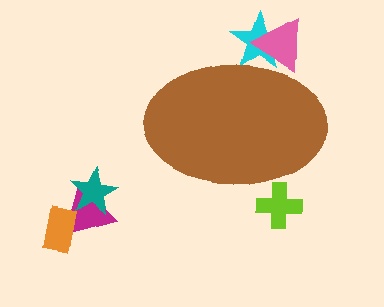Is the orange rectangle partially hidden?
No, the orange rectangle is fully visible.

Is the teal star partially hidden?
No, the teal star is fully visible.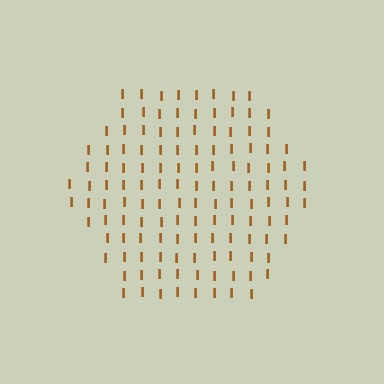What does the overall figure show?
The overall figure shows a hexagon.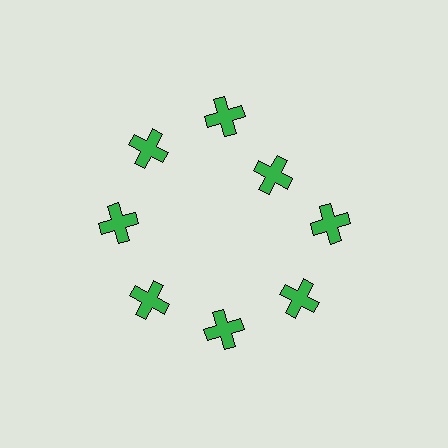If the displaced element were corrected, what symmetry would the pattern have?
It would have 8-fold rotational symmetry — the pattern would map onto itself every 45 degrees.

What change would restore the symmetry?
The symmetry would be restored by moving it outward, back onto the ring so that all 8 crosses sit at equal angles and equal distance from the center.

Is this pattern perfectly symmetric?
No. The 8 green crosses are arranged in a ring, but one element near the 2 o'clock position is pulled inward toward the center, breaking the 8-fold rotational symmetry.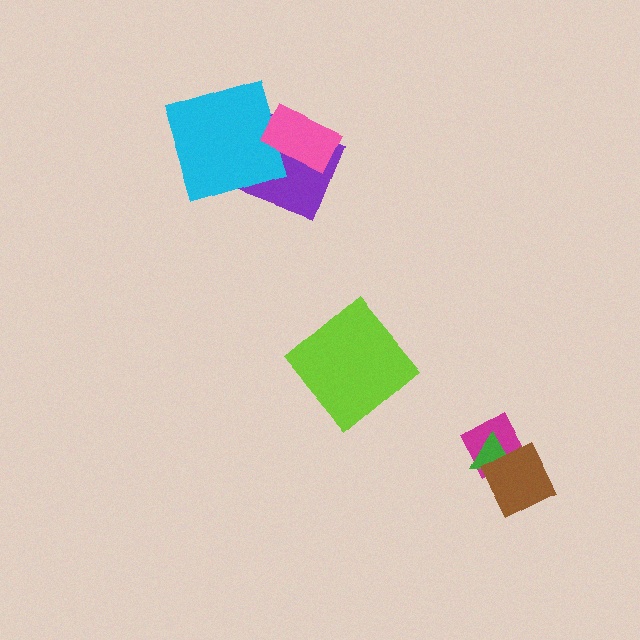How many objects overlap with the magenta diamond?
2 objects overlap with the magenta diamond.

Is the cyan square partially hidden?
Yes, it is partially covered by another shape.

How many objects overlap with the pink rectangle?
2 objects overlap with the pink rectangle.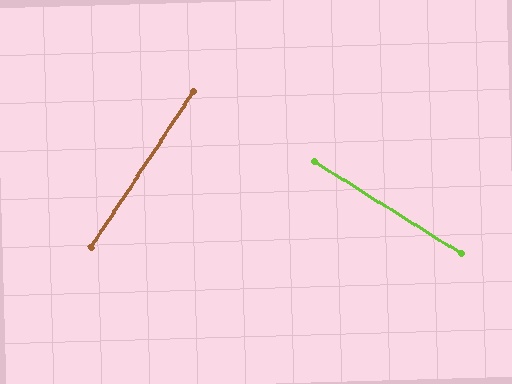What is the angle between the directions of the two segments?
Approximately 89 degrees.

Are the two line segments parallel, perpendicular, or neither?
Perpendicular — they meet at approximately 89°.